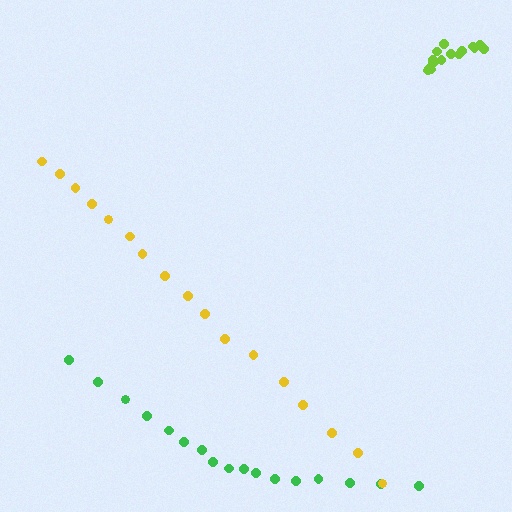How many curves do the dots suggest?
There are 3 distinct paths.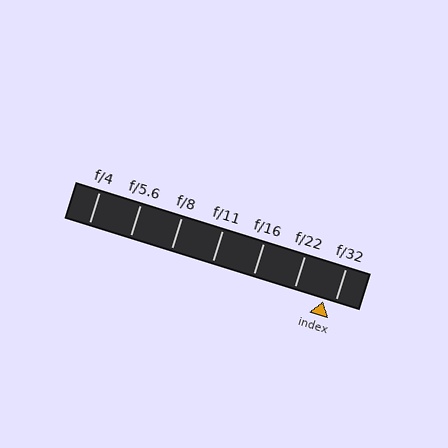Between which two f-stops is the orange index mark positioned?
The index mark is between f/22 and f/32.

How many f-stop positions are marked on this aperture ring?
There are 7 f-stop positions marked.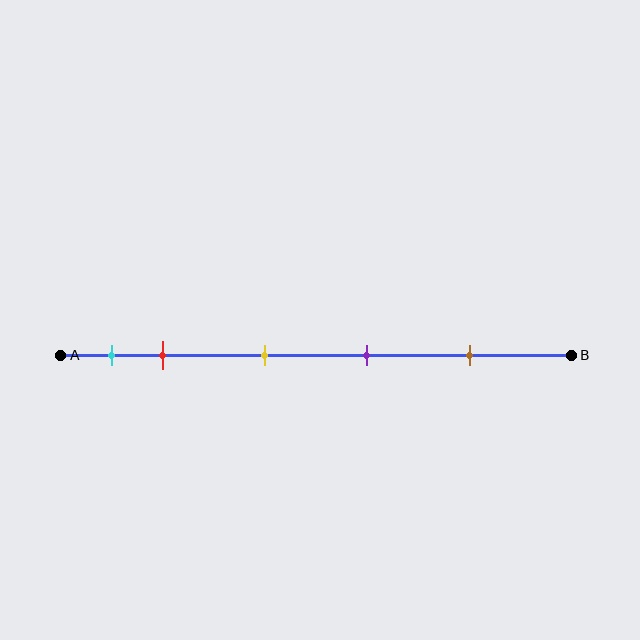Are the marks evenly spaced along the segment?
No, the marks are not evenly spaced.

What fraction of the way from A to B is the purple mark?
The purple mark is approximately 60% (0.6) of the way from A to B.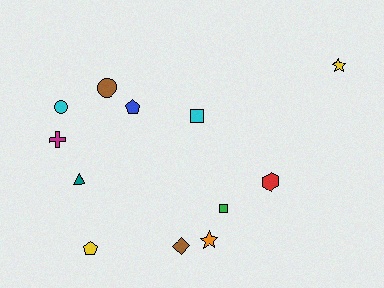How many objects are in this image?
There are 12 objects.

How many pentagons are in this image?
There are 2 pentagons.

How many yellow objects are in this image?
There are 2 yellow objects.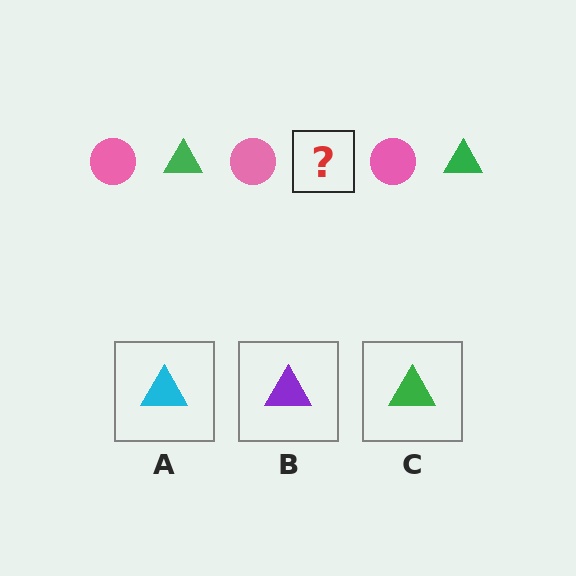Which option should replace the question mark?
Option C.